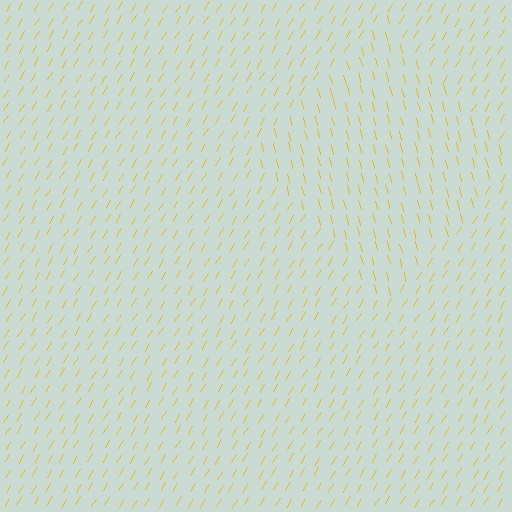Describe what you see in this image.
The image is filled with small yellow line segments. A diamond region in the image has lines oriented differently from the surrounding lines, creating a visible texture boundary.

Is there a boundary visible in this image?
Yes, there is a texture boundary formed by a change in line orientation.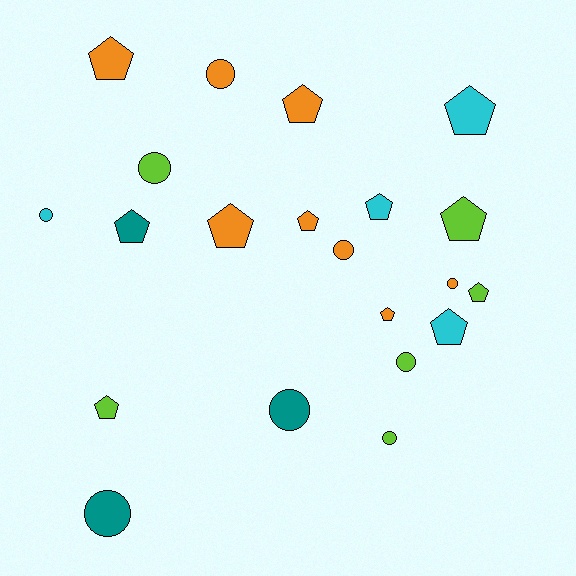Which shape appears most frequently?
Pentagon, with 12 objects.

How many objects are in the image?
There are 21 objects.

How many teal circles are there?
There are 2 teal circles.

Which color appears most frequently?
Orange, with 8 objects.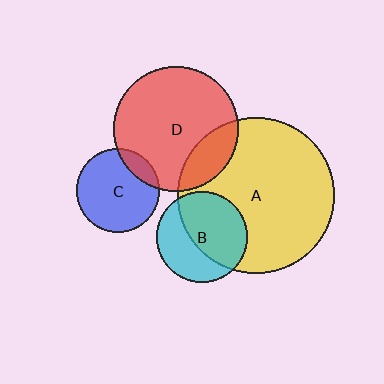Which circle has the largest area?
Circle A (yellow).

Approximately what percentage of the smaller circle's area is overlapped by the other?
Approximately 60%.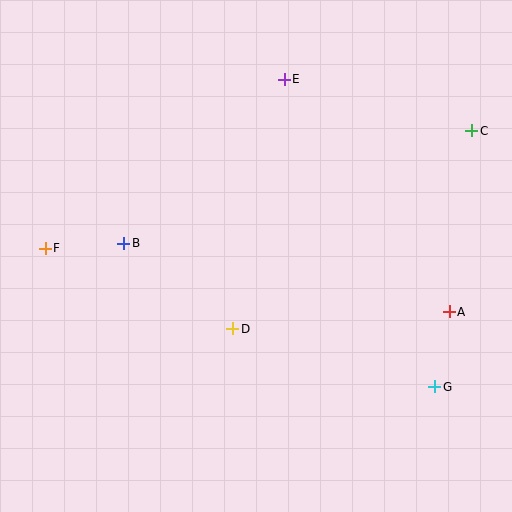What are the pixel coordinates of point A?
Point A is at (449, 312).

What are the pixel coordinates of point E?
Point E is at (284, 79).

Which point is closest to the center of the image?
Point D at (233, 329) is closest to the center.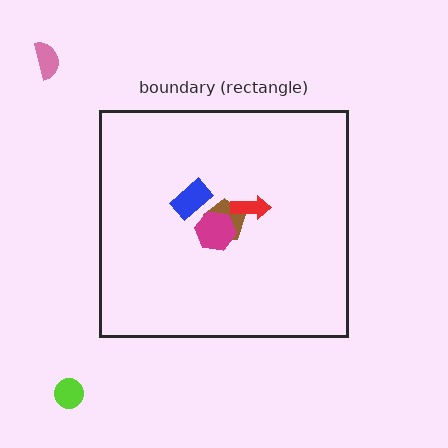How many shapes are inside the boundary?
4 inside, 2 outside.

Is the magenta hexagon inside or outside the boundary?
Inside.